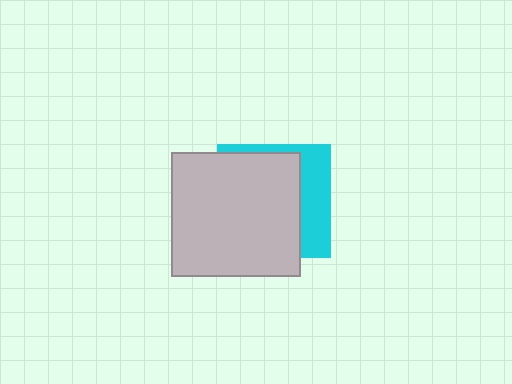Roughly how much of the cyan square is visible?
A small part of it is visible (roughly 31%).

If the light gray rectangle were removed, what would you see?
You would see the complete cyan square.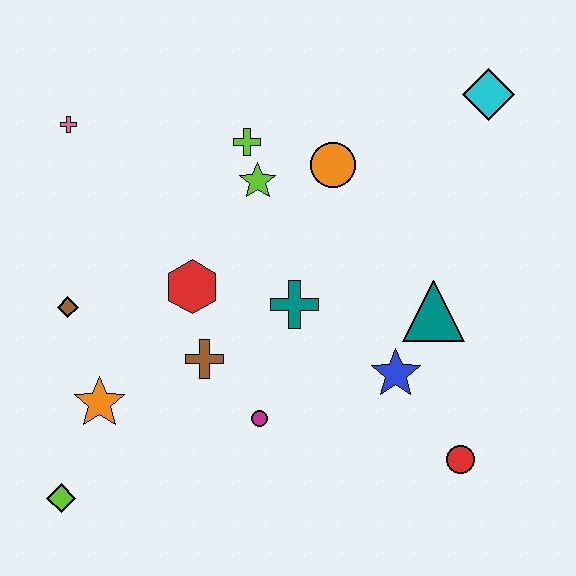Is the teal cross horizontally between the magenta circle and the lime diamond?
No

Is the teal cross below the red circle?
No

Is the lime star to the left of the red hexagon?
No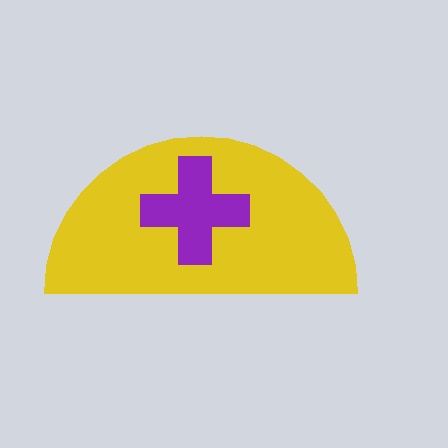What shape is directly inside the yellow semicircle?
The purple cross.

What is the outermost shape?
The yellow semicircle.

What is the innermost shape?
The purple cross.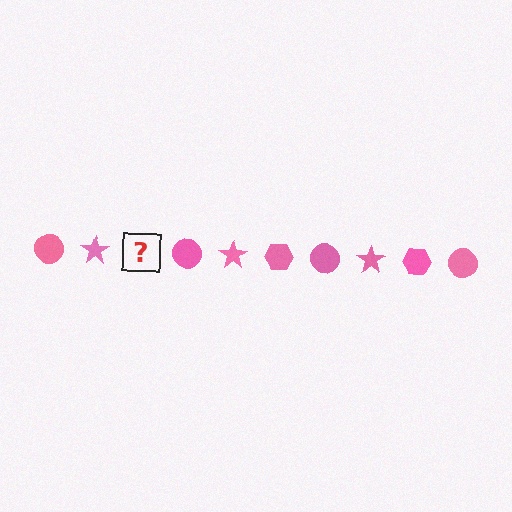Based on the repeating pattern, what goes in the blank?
The blank should be a pink hexagon.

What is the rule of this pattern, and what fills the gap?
The rule is that the pattern cycles through circle, star, hexagon shapes in pink. The gap should be filled with a pink hexagon.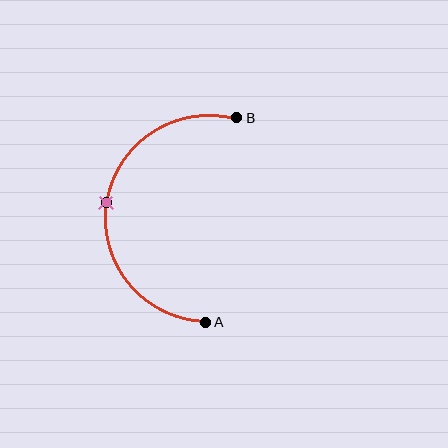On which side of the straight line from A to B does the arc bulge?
The arc bulges to the left of the straight line connecting A and B.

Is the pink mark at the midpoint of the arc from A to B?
Yes. The pink mark lies on the arc at equal arc-length from both A and B — it is the arc midpoint.